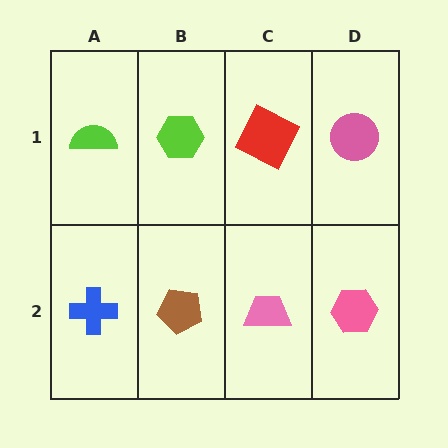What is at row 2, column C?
A pink trapezoid.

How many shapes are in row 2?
4 shapes.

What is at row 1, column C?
A red square.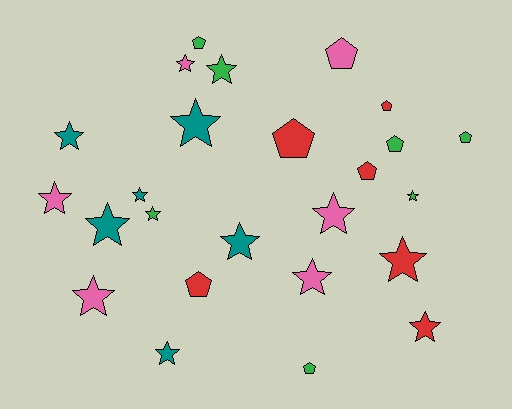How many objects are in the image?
There are 25 objects.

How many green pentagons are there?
There are 4 green pentagons.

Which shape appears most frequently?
Star, with 16 objects.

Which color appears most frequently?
Green, with 7 objects.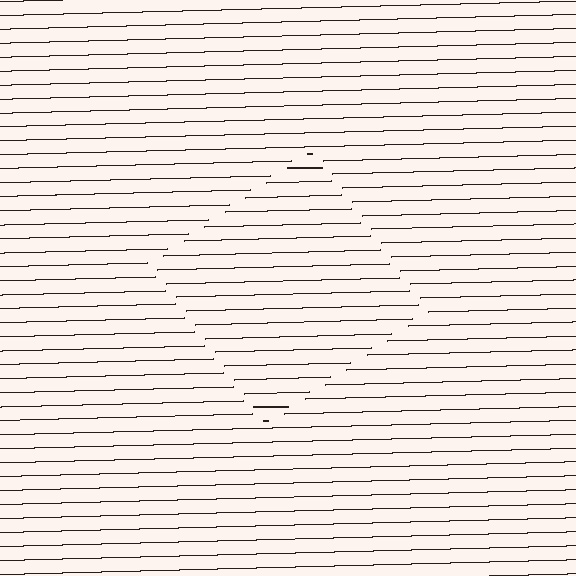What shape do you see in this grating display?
An illusory square. The interior of the shape contains the same grating, shifted by half a period — the contour is defined by the phase discontinuity where line-ends from the inner and outer gratings abut.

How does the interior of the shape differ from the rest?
The interior of the shape contains the same grating, shifted by half a period — the contour is defined by the phase discontinuity where line-ends from the inner and outer gratings abut.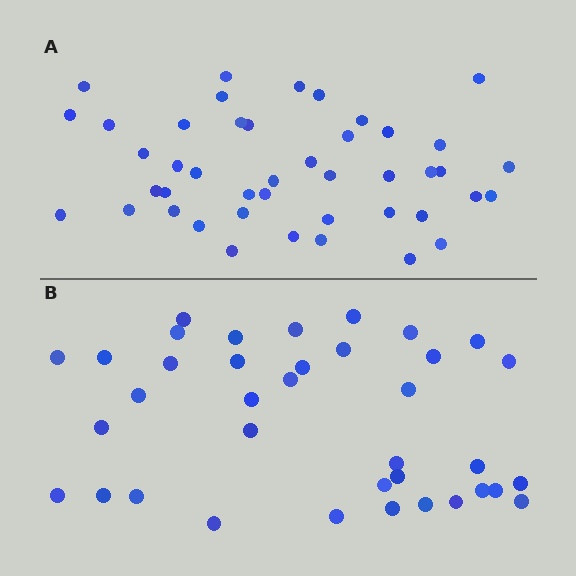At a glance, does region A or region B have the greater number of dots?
Region A (the top region) has more dots.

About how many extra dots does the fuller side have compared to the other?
Region A has roughly 8 or so more dots than region B.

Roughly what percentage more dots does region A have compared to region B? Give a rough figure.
About 20% more.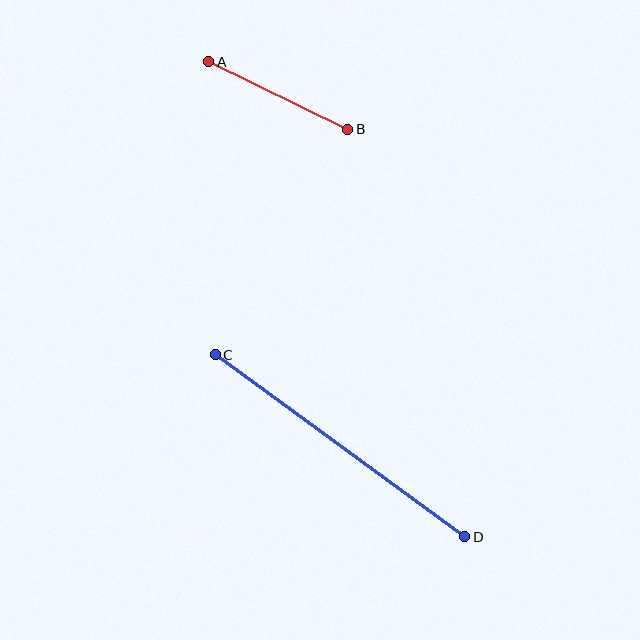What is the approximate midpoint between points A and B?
The midpoint is at approximately (278, 96) pixels.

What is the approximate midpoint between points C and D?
The midpoint is at approximately (340, 446) pixels.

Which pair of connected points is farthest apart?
Points C and D are farthest apart.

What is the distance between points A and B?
The distance is approximately 154 pixels.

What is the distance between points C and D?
The distance is approximately 309 pixels.